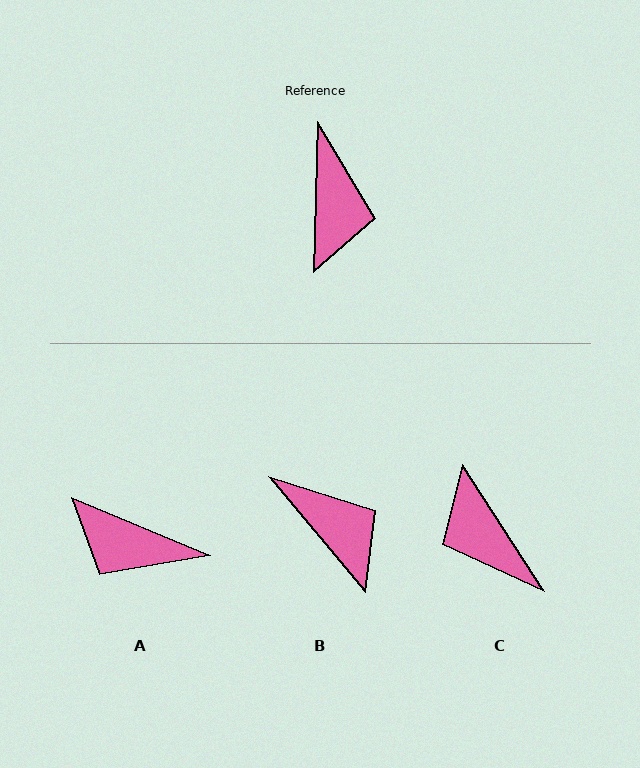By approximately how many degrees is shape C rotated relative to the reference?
Approximately 146 degrees clockwise.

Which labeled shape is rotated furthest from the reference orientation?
C, about 146 degrees away.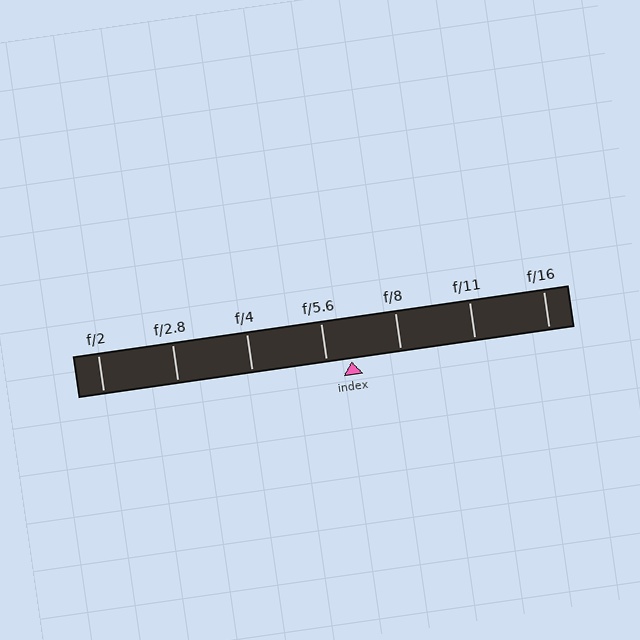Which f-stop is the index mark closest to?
The index mark is closest to f/5.6.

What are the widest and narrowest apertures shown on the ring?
The widest aperture shown is f/2 and the narrowest is f/16.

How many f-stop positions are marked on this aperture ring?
There are 7 f-stop positions marked.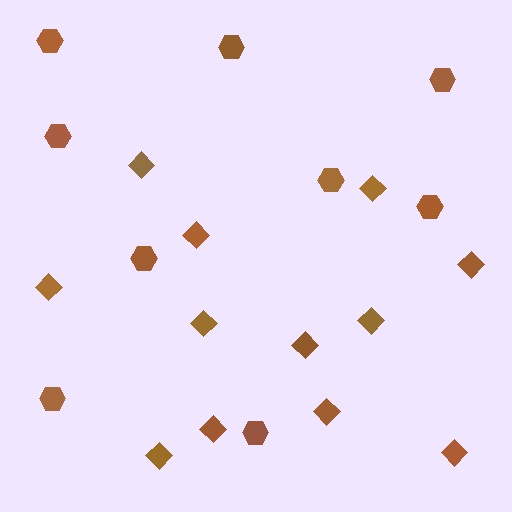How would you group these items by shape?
There are 2 groups: one group of diamonds (12) and one group of hexagons (9).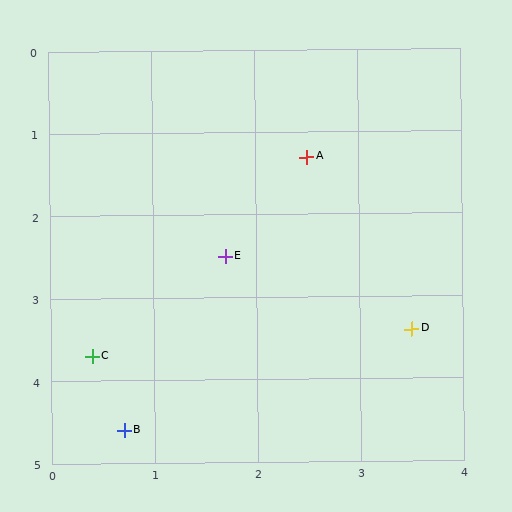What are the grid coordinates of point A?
Point A is at approximately (2.5, 1.3).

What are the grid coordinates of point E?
Point E is at approximately (1.7, 2.5).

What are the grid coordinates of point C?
Point C is at approximately (0.4, 3.7).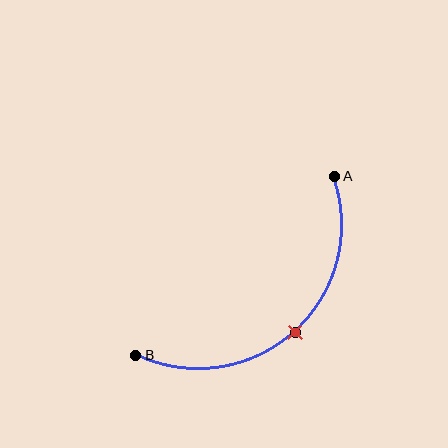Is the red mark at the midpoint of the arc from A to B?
Yes. The red mark lies on the arc at equal arc-length from both A and B — it is the arc midpoint.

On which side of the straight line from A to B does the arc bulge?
The arc bulges below and to the right of the straight line connecting A and B.